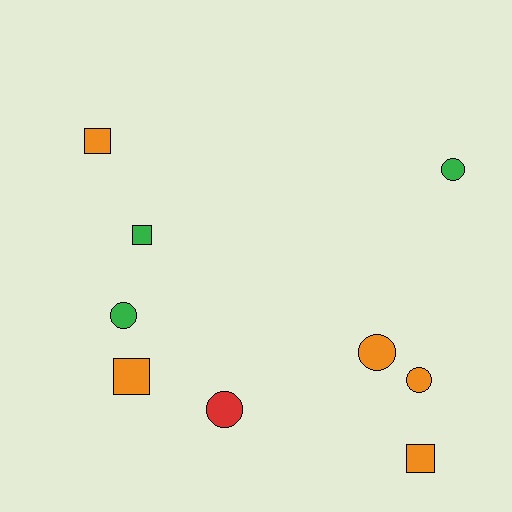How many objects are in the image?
There are 9 objects.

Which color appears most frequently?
Orange, with 5 objects.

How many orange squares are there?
There are 3 orange squares.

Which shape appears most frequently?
Circle, with 5 objects.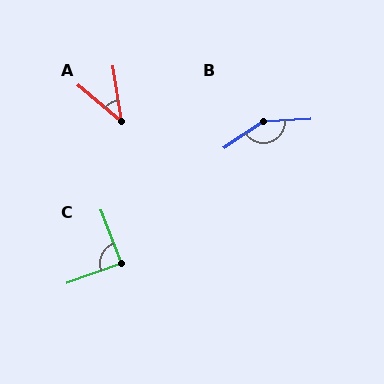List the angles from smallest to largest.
A (42°), C (89°), B (150°).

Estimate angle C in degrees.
Approximately 89 degrees.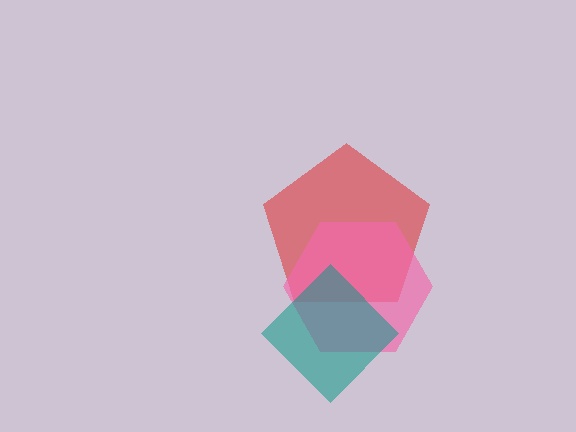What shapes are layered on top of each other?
The layered shapes are: a red pentagon, a pink hexagon, a teal diamond.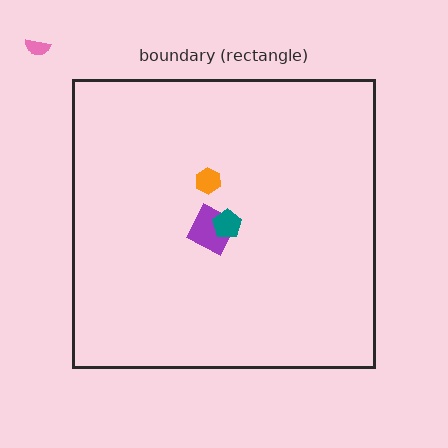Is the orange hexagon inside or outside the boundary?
Inside.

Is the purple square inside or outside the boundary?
Inside.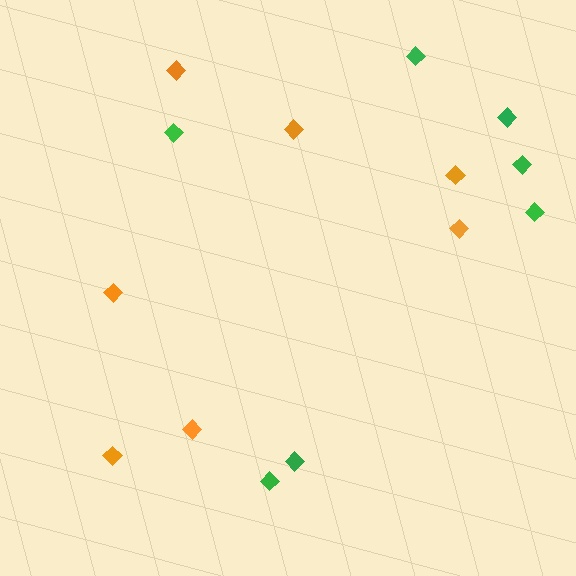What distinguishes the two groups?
There are 2 groups: one group of green diamonds (7) and one group of orange diamonds (7).